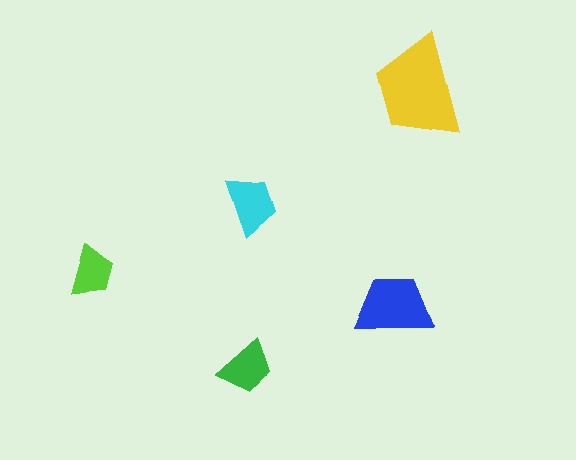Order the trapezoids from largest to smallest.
the yellow one, the blue one, the cyan one, the green one, the lime one.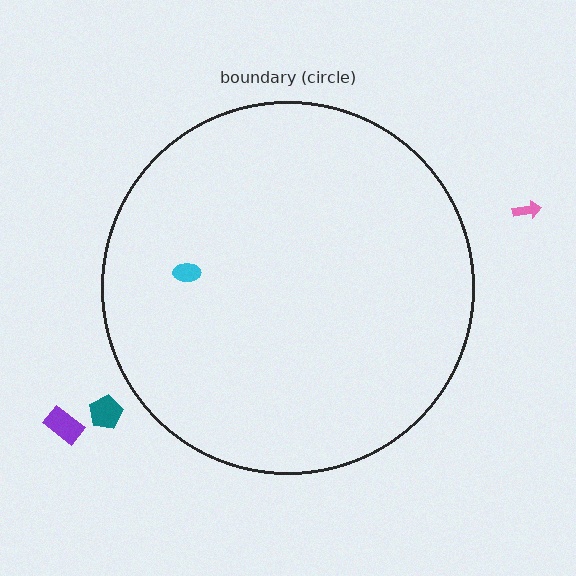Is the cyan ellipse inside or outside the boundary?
Inside.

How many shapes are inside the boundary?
1 inside, 3 outside.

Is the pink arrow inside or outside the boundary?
Outside.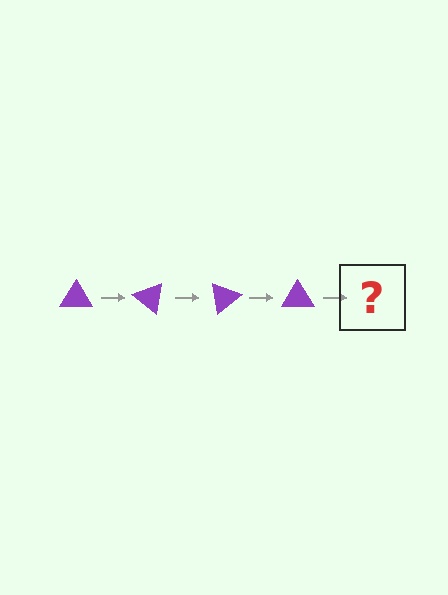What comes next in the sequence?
The next element should be a purple triangle rotated 160 degrees.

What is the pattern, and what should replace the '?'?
The pattern is that the triangle rotates 40 degrees each step. The '?' should be a purple triangle rotated 160 degrees.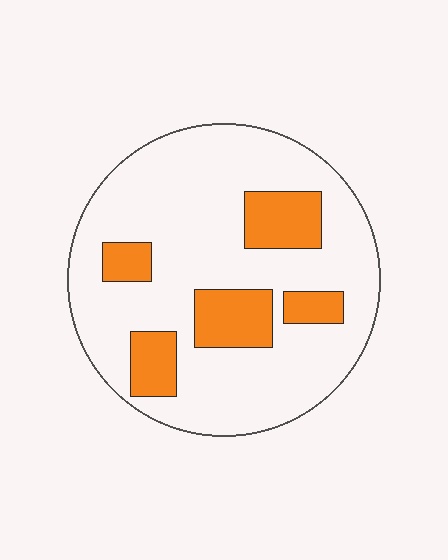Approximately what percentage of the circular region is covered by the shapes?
Approximately 20%.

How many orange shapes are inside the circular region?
5.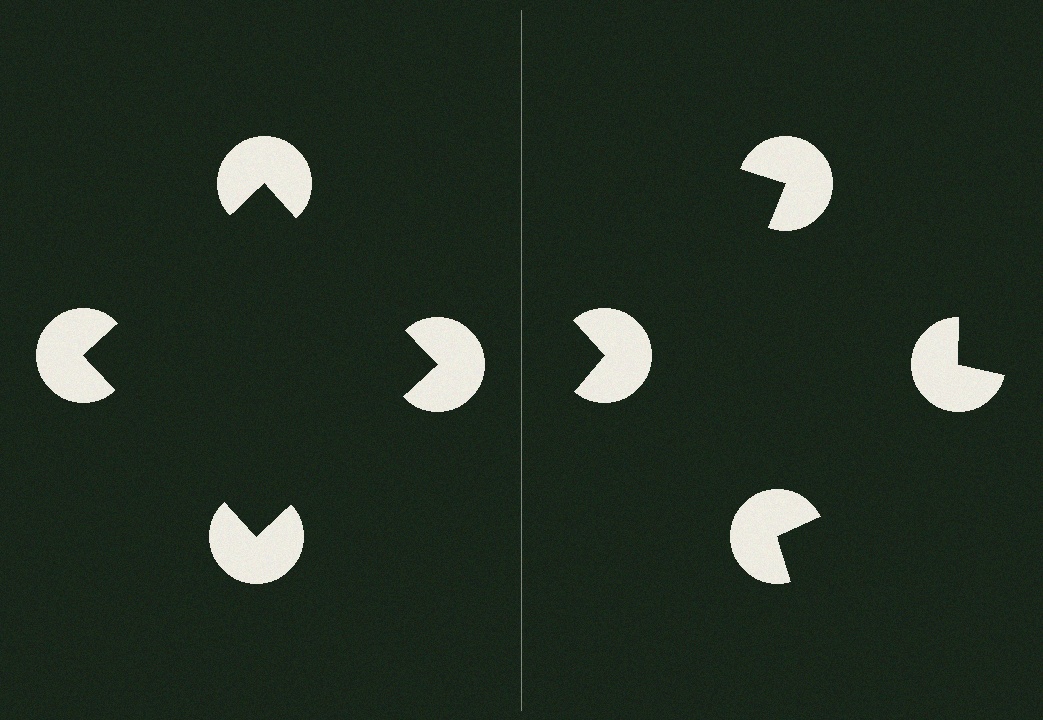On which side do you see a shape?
An illusory square appears on the left side. On the right side the wedge cuts are rotated, so no coherent shape forms.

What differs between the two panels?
The pac-man discs are positioned identically on both sides; only the wedge orientations differ. On the left they align to a square; on the right they are misaligned.